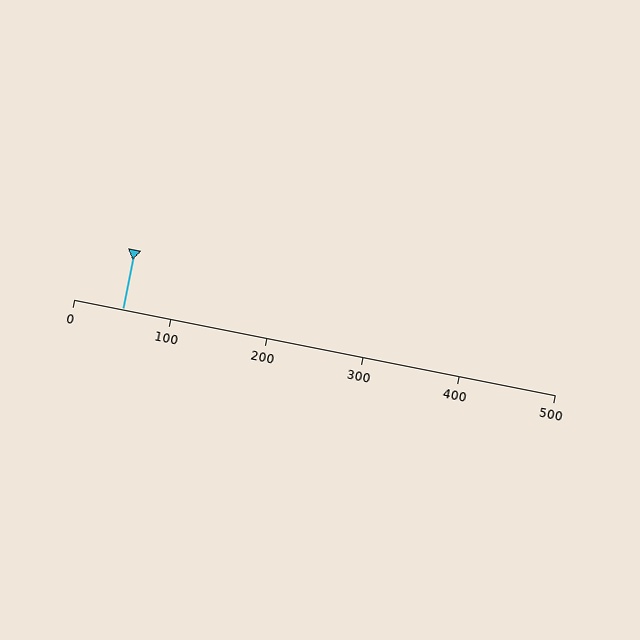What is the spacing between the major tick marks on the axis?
The major ticks are spaced 100 apart.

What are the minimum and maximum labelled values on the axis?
The axis runs from 0 to 500.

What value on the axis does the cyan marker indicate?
The marker indicates approximately 50.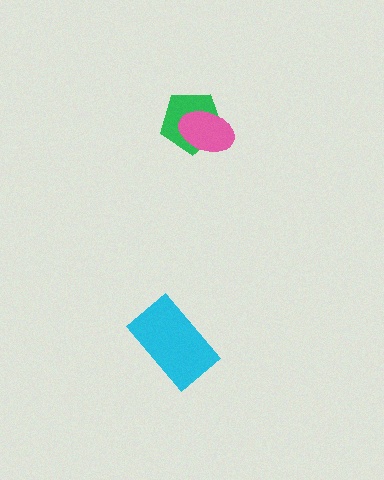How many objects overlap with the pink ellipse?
1 object overlaps with the pink ellipse.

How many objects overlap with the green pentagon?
1 object overlaps with the green pentagon.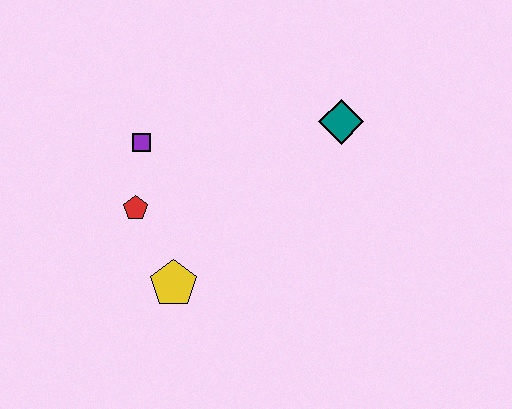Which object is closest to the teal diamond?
The purple square is closest to the teal diamond.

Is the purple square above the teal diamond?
No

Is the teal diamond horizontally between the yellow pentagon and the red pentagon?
No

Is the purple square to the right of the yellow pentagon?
No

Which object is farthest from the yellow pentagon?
The teal diamond is farthest from the yellow pentagon.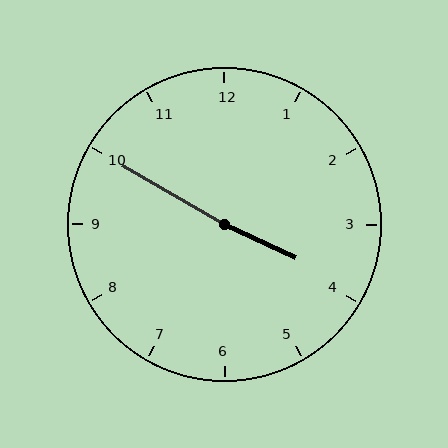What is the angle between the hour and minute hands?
Approximately 175 degrees.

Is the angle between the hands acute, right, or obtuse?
It is obtuse.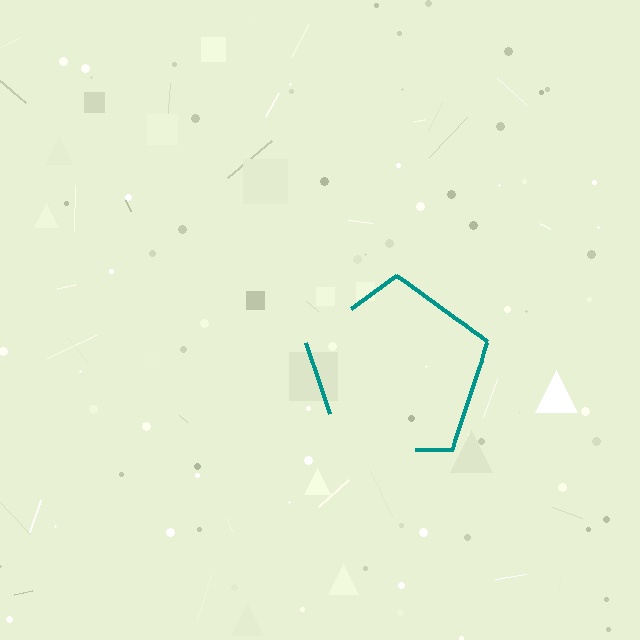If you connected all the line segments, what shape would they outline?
They would outline a pentagon.